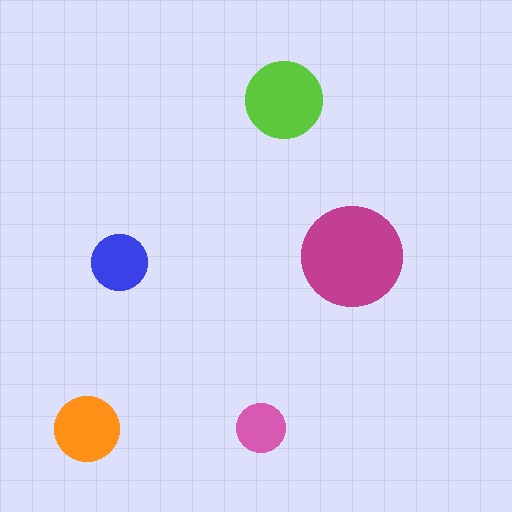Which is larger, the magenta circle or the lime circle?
The magenta one.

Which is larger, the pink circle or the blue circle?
The blue one.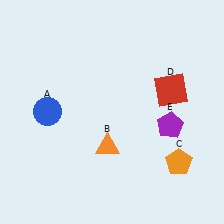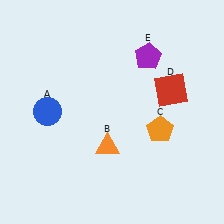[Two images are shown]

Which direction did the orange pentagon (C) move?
The orange pentagon (C) moved up.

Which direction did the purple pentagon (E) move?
The purple pentagon (E) moved up.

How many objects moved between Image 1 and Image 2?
2 objects moved between the two images.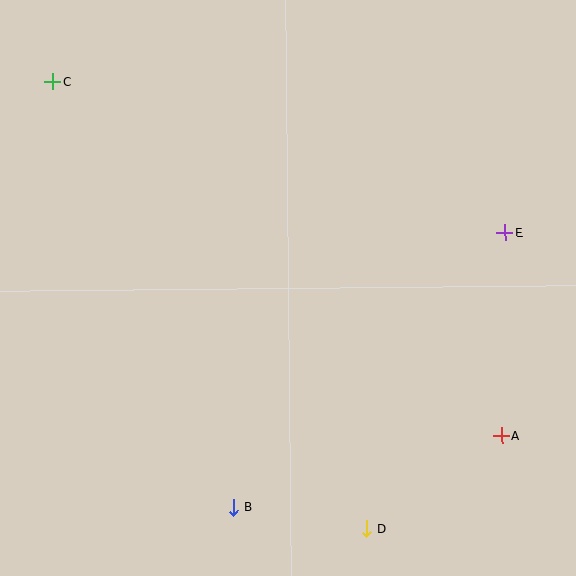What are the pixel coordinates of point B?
Point B is at (234, 507).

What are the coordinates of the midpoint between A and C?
The midpoint between A and C is at (277, 259).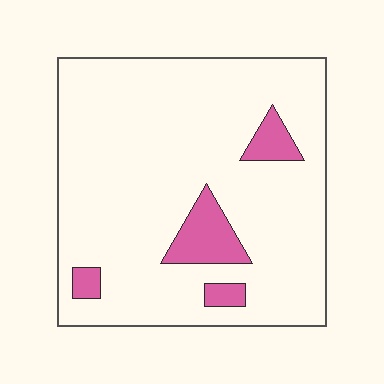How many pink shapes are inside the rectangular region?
4.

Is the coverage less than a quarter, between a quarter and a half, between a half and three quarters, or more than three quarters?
Less than a quarter.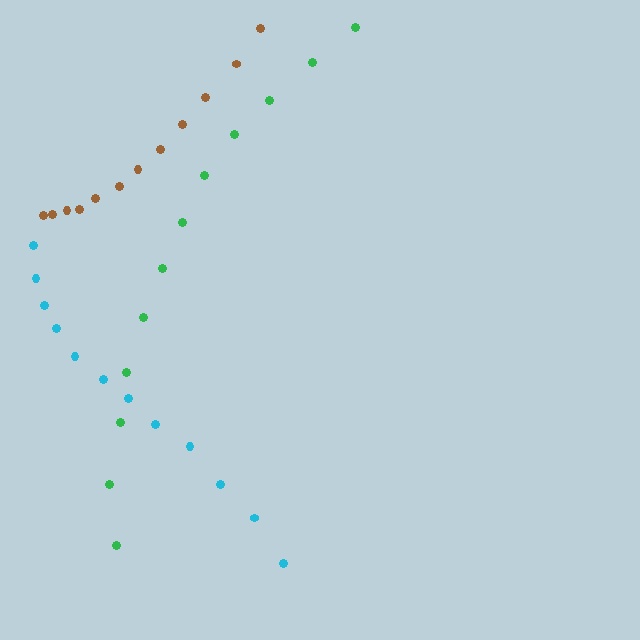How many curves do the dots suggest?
There are 3 distinct paths.